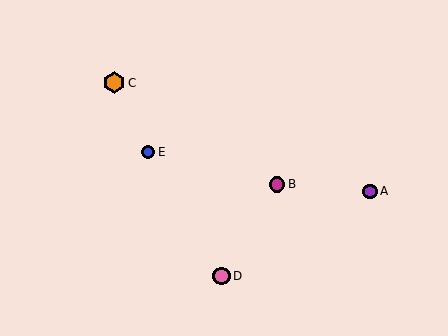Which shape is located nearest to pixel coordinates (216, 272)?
The pink circle (labeled D) at (222, 276) is nearest to that location.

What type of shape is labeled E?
Shape E is a blue circle.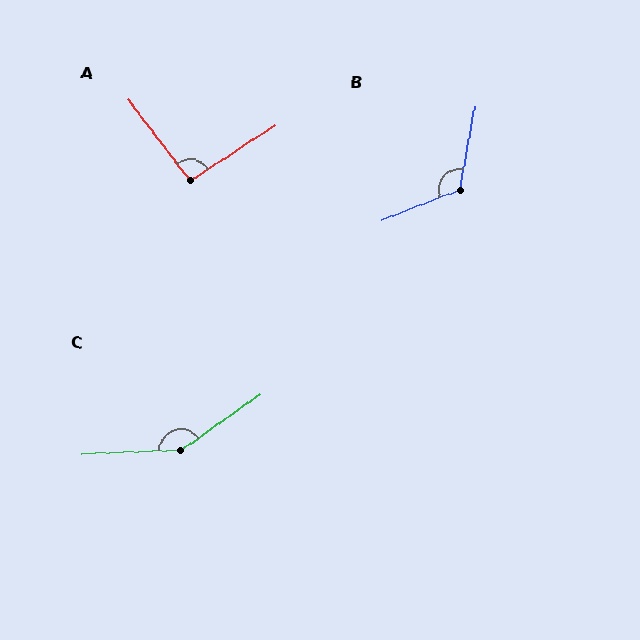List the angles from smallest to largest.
A (95°), B (122°), C (147°).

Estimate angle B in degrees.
Approximately 122 degrees.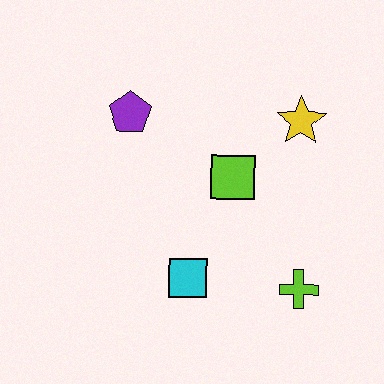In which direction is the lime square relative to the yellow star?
The lime square is to the left of the yellow star.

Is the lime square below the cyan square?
No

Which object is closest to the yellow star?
The lime square is closest to the yellow star.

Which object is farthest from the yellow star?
The cyan square is farthest from the yellow star.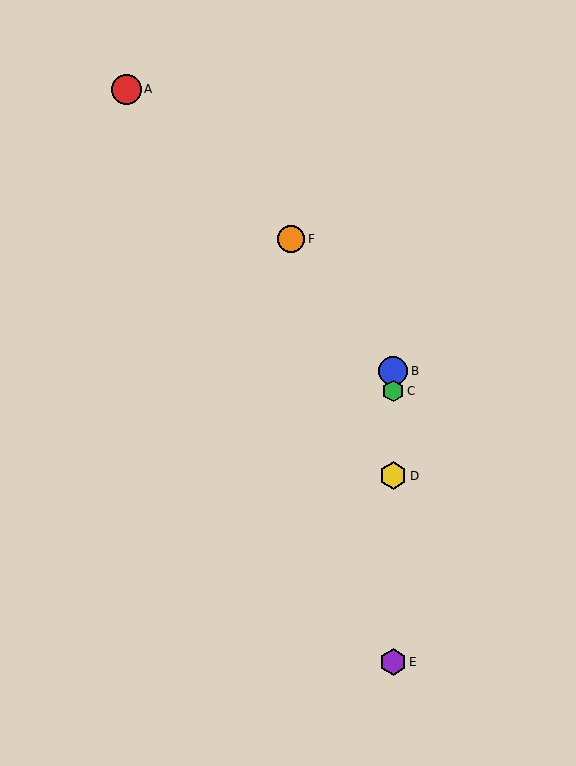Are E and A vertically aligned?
No, E is at x≈393 and A is at x≈126.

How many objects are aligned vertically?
4 objects (B, C, D, E) are aligned vertically.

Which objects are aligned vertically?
Objects B, C, D, E are aligned vertically.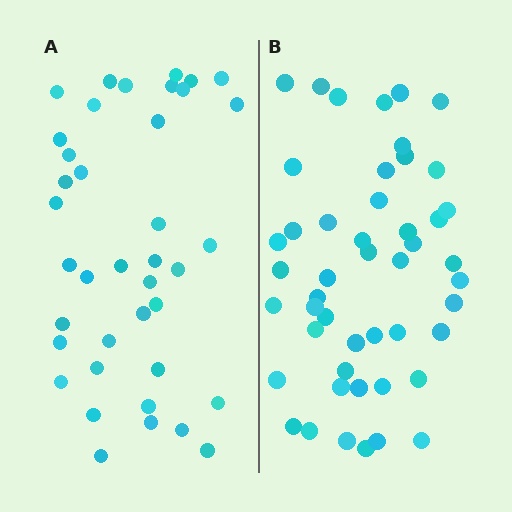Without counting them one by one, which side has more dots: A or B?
Region B (the right region) has more dots.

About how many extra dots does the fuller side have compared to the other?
Region B has roughly 8 or so more dots than region A.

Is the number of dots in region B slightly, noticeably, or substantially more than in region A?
Region B has only slightly more — the two regions are fairly close. The ratio is roughly 1.2 to 1.